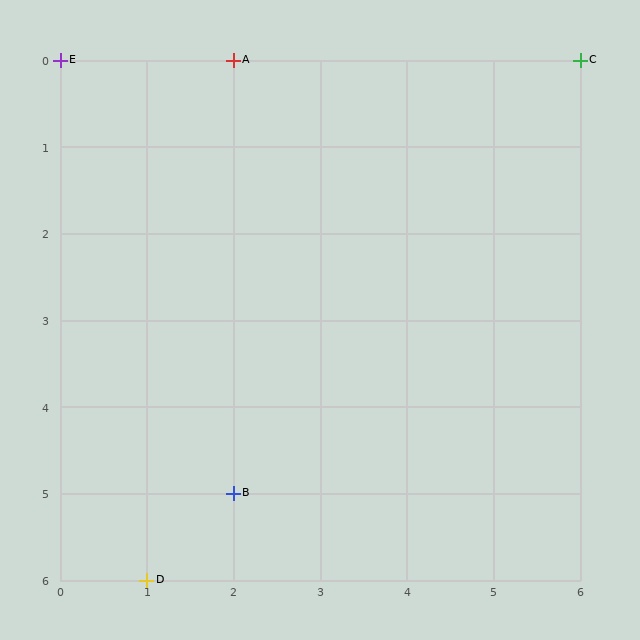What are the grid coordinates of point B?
Point B is at grid coordinates (2, 5).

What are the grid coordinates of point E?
Point E is at grid coordinates (0, 0).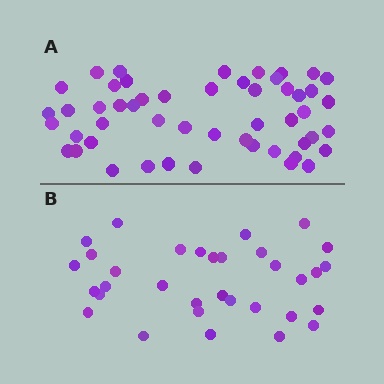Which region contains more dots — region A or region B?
Region A (the top region) has more dots.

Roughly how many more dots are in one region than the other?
Region A has approximately 20 more dots than region B.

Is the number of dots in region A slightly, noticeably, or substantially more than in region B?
Region A has substantially more. The ratio is roughly 1.5 to 1.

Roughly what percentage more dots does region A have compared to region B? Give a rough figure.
About 55% more.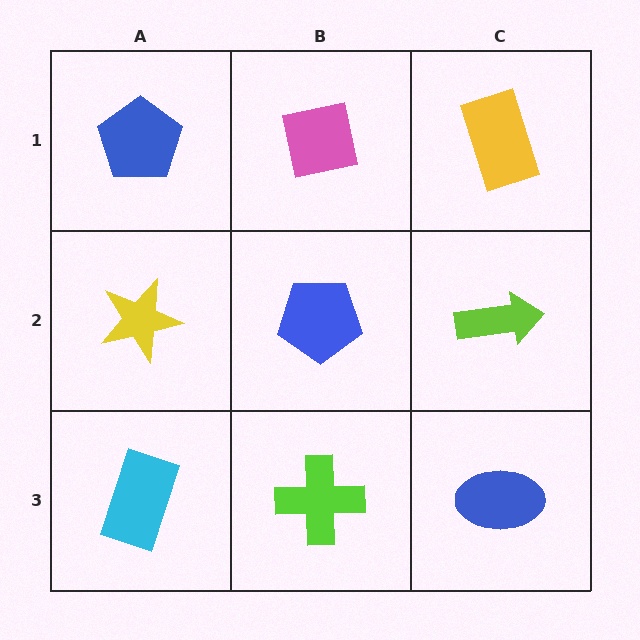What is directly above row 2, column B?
A pink square.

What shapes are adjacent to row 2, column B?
A pink square (row 1, column B), a lime cross (row 3, column B), a yellow star (row 2, column A), a lime arrow (row 2, column C).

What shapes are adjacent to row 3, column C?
A lime arrow (row 2, column C), a lime cross (row 3, column B).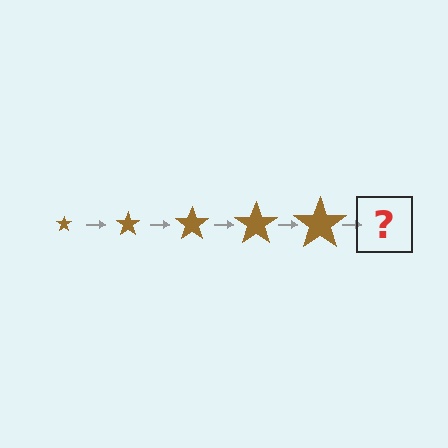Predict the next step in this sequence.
The next step is a brown star, larger than the previous one.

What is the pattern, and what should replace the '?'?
The pattern is that the star gets progressively larger each step. The '?' should be a brown star, larger than the previous one.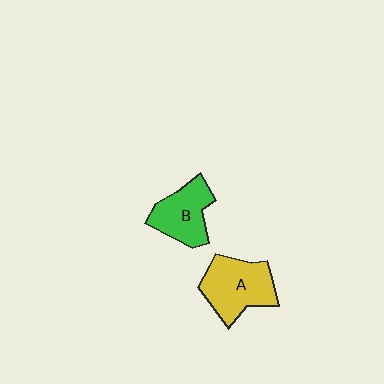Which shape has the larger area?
Shape A (yellow).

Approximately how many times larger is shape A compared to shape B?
Approximately 1.2 times.